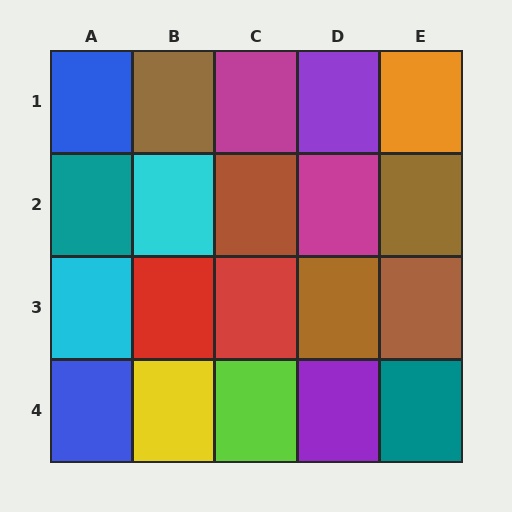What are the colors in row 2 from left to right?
Teal, cyan, brown, magenta, brown.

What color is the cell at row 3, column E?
Brown.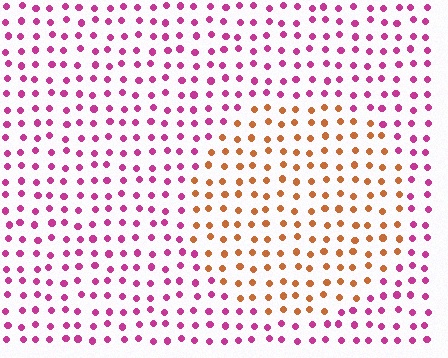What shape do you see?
I see a circle.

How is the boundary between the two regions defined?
The boundary is defined purely by a slight shift in hue (about 63 degrees). Spacing, size, and orientation are identical on both sides.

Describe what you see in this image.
The image is filled with small magenta elements in a uniform arrangement. A circle-shaped region is visible where the elements are tinted to a slightly different hue, forming a subtle color boundary.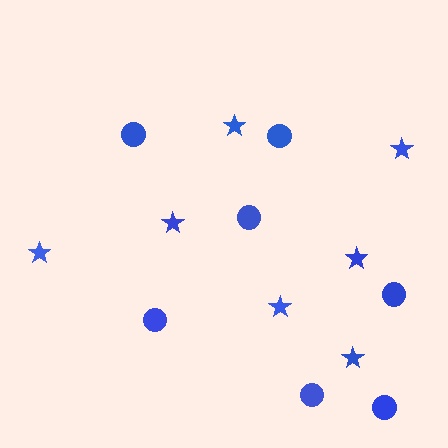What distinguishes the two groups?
There are 2 groups: one group of stars (7) and one group of circles (7).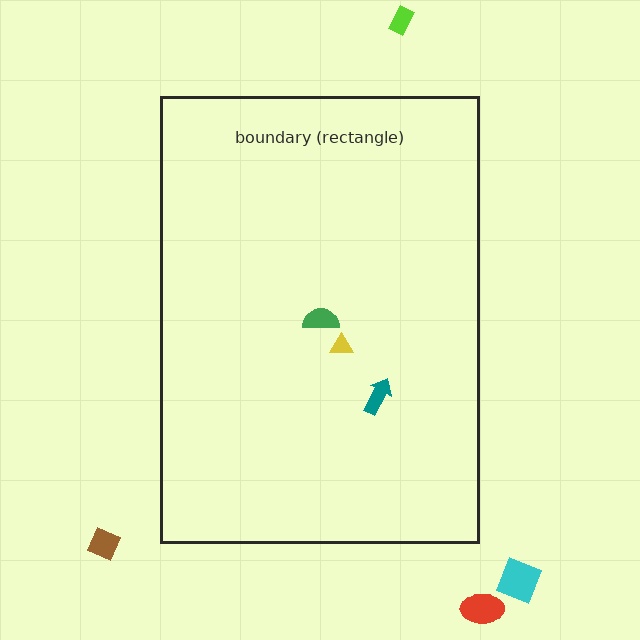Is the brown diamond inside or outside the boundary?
Outside.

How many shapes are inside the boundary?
3 inside, 4 outside.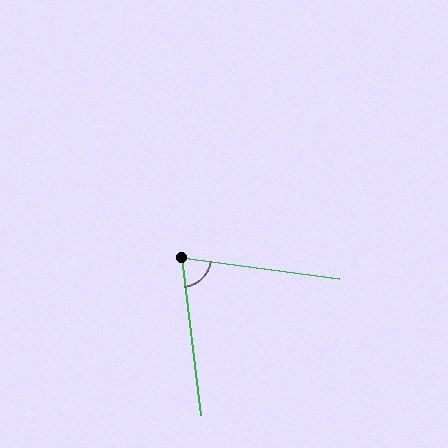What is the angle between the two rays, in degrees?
Approximately 76 degrees.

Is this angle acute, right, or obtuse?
It is acute.